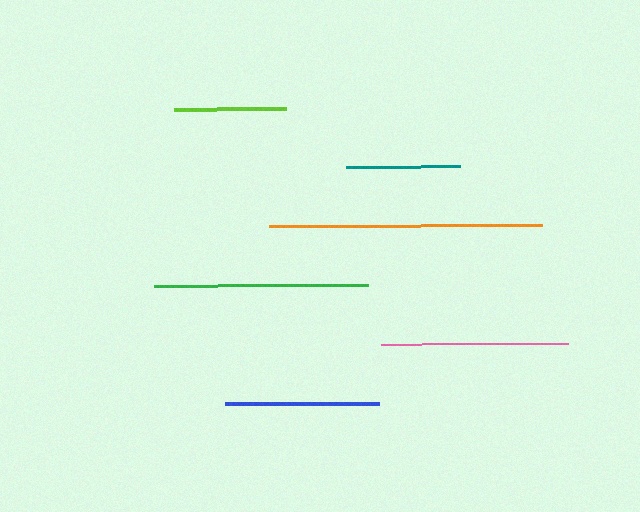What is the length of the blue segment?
The blue segment is approximately 155 pixels long.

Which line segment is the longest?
The orange line is the longest at approximately 273 pixels.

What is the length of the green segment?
The green segment is approximately 213 pixels long.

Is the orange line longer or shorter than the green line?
The orange line is longer than the green line.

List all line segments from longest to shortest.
From longest to shortest: orange, green, pink, blue, teal, lime.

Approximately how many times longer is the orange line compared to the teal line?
The orange line is approximately 2.4 times the length of the teal line.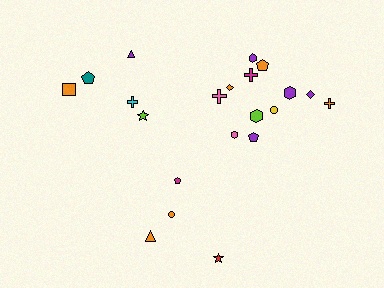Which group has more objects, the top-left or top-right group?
The top-right group.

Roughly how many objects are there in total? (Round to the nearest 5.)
Roughly 20 objects in total.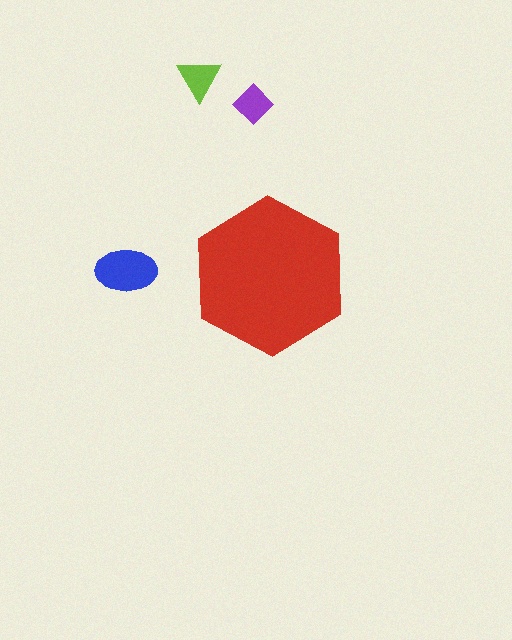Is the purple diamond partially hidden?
No, the purple diamond is fully visible.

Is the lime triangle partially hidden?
No, the lime triangle is fully visible.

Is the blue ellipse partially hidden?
No, the blue ellipse is fully visible.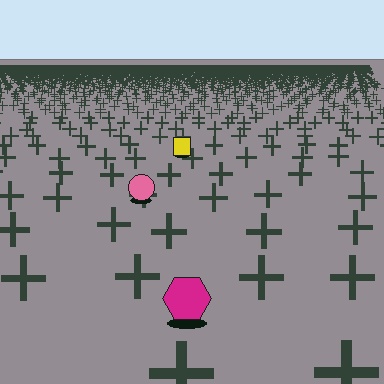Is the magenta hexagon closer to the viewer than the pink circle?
Yes. The magenta hexagon is closer — you can tell from the texture gradient: the ground texture is coarser near it.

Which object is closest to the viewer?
The magenta hexagon is closest. The texture marks near it are larger and more spread out.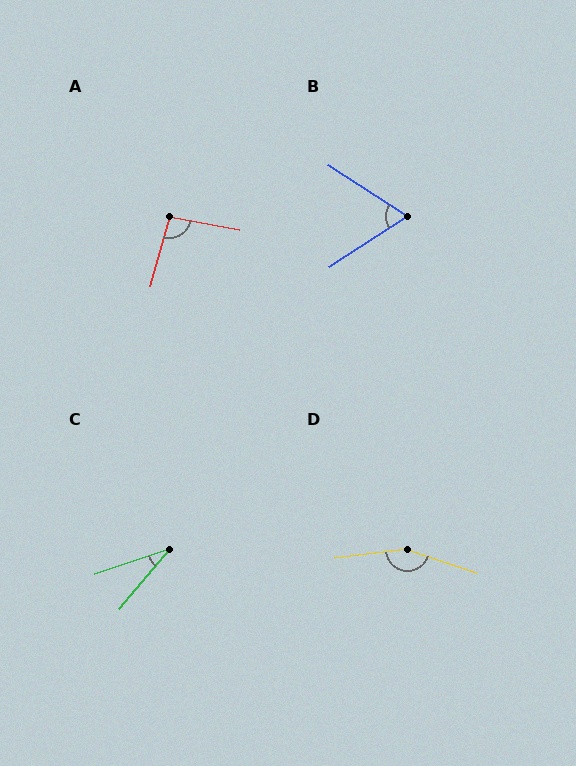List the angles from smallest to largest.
C (31°), B (66°), A (95°), D (154°).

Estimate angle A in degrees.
Approximately 95 degrees.